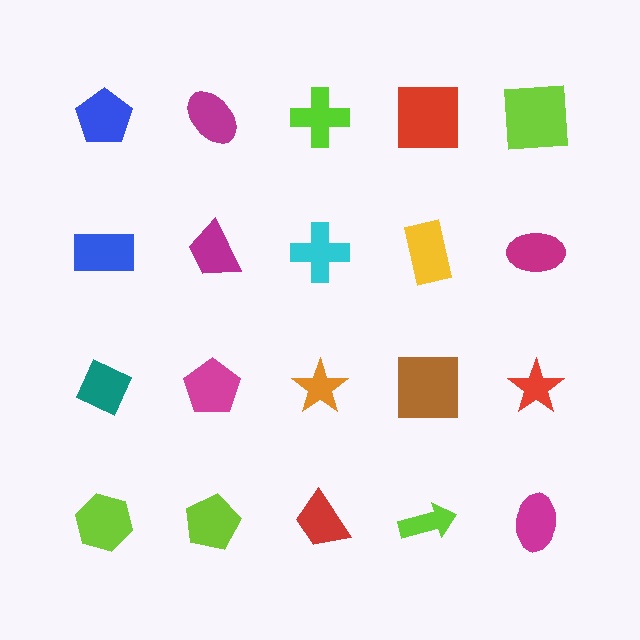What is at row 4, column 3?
A red trapezoid.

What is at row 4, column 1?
A lime hexagon.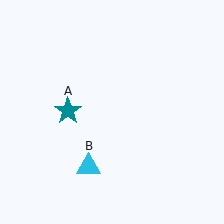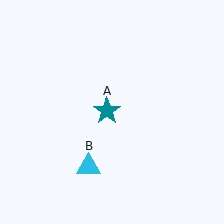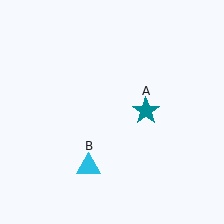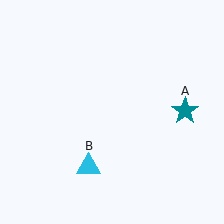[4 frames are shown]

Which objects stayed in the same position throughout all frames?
Cyan triangle (object B) remained stationary.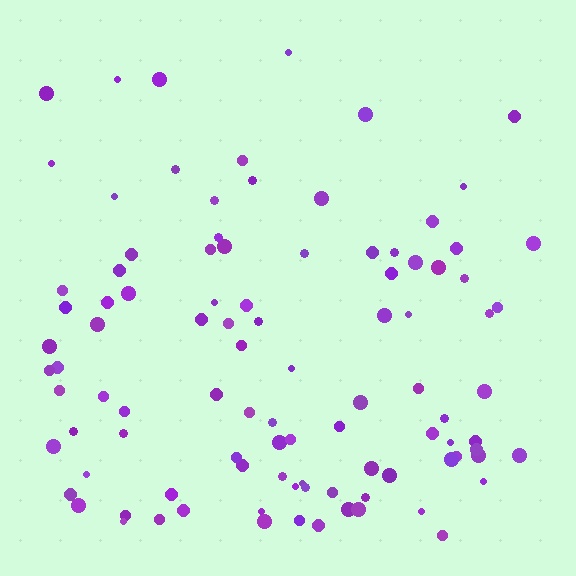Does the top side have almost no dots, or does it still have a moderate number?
Still a moderate number, just noticeably fewer than the bottom.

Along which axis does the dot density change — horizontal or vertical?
Vertical.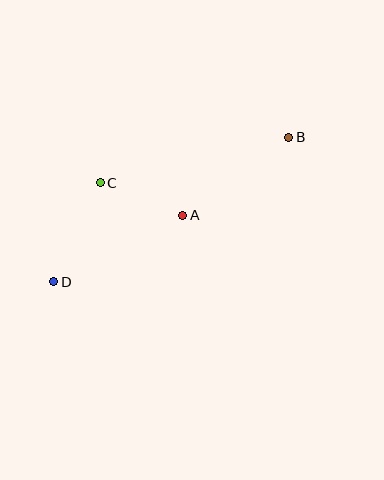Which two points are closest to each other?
Points A and C are closest to each other.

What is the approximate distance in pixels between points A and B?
The distance between A and B is approximately 132 pixels.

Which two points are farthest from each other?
Points B and D are farthest from each other.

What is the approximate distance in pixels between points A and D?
The distance between A and D is approximately 145 pixels.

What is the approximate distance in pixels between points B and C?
The distance between B and C is approximately 194 pixels.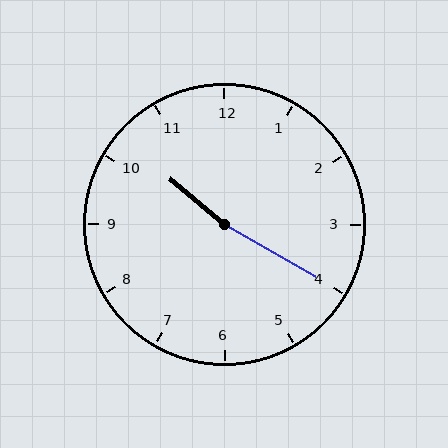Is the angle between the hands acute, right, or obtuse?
It is obtuse.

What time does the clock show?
10:20.